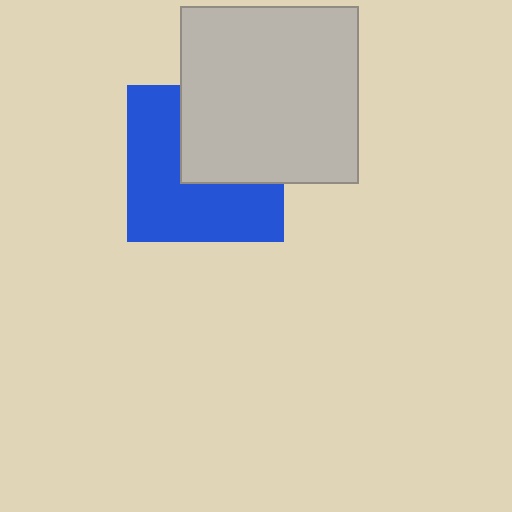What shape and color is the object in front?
The object in front is a light gray square.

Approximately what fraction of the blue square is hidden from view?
Roughly 42% of the blue square is hidden behind the light gray square.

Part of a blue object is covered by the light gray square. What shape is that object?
It is a square.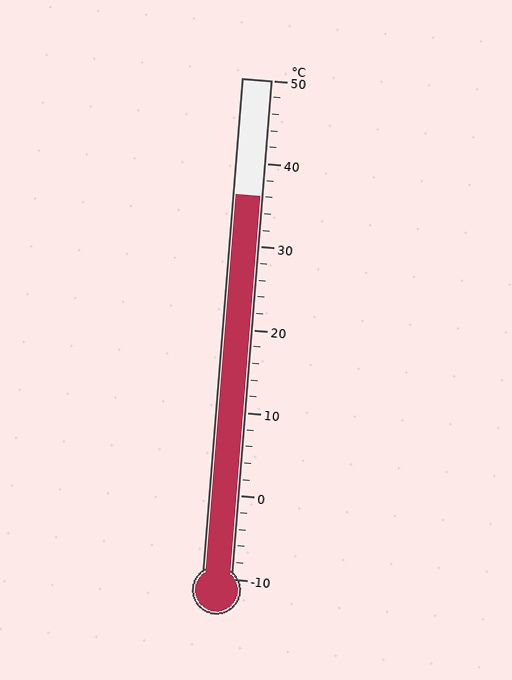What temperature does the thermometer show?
The thermometer shows approximately 36°C.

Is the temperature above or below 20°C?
The temperature is above 20°C.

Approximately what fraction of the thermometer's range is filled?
The thermometer is filled to approximately 75% of its range.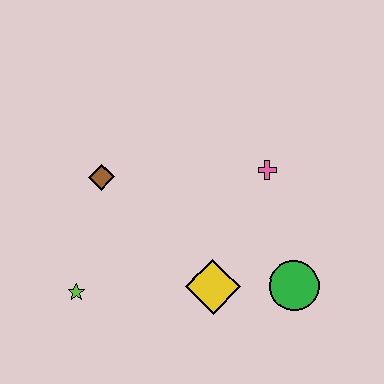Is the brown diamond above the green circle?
Yes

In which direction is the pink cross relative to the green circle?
The pink cross is above the green circle.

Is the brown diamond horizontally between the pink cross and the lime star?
Yes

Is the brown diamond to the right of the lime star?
Yes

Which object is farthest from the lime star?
The pink cross is farthest from the lime star.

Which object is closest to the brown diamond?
The lime star is closest to the brown diamond.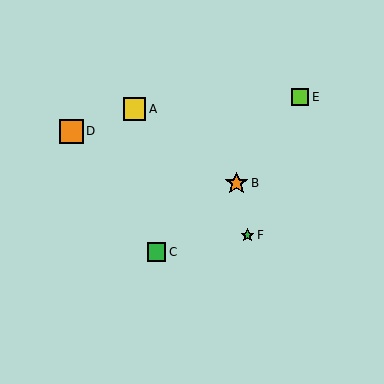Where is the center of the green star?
The center of the green star is at (248, 235).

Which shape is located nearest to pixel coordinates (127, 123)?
The yellow square (labeled A) at (135, 109) is nearest to that location.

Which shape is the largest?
The orange square (labeled D) is the largest.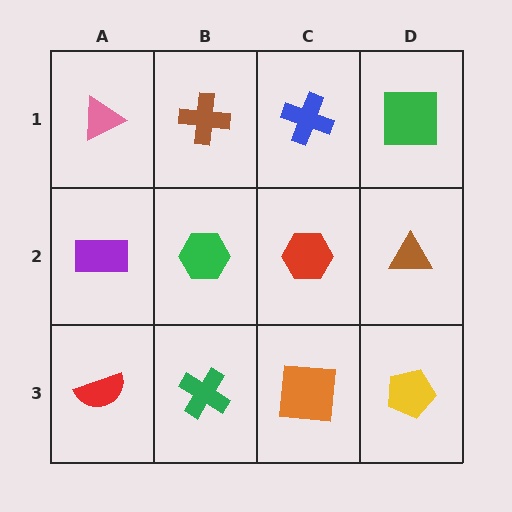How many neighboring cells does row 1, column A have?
2.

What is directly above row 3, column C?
A red hexagon.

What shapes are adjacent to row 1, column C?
A red hexagon (row 2, column C), a brown cross (row 1, column B), a green square (row 1, column D).